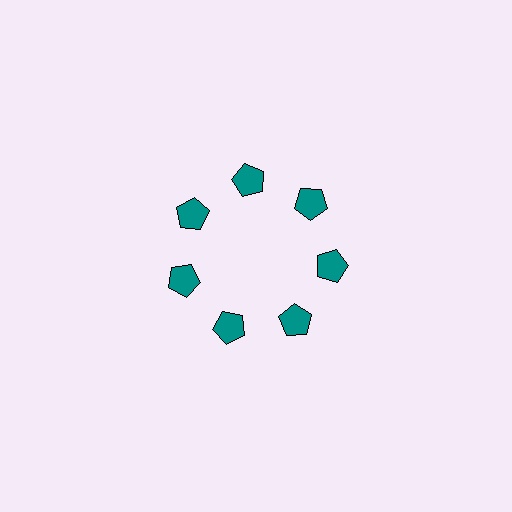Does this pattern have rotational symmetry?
Yes, this pattern has 7-fold rotational symmetry. It looks the same after rotating 51 degrees around the center.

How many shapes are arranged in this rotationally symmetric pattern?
There are 7 shapes, arranged in 7 groups of 1.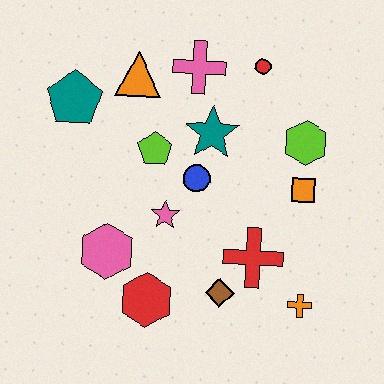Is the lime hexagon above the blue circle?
Yes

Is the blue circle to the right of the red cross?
No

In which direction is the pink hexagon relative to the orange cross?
The pink hexagon is to the left of the orange cross.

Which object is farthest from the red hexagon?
The red circle is farthest from the red hexagon.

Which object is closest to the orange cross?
The red cross is closest to the orange cross.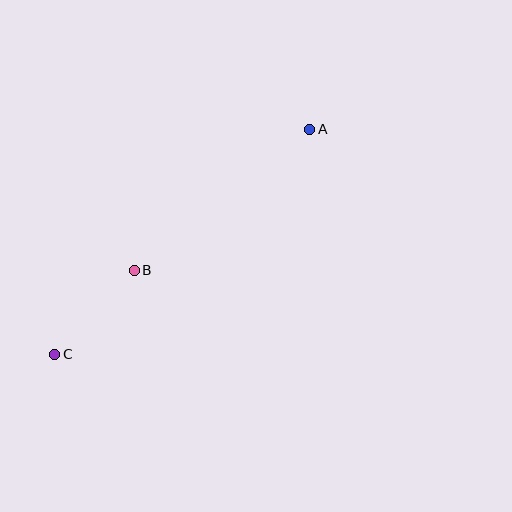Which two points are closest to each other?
Points B and C are closest to each other.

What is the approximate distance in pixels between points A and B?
The distance between A and B is approximately 225 pixels.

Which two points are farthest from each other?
Points A and C are farthest from each other.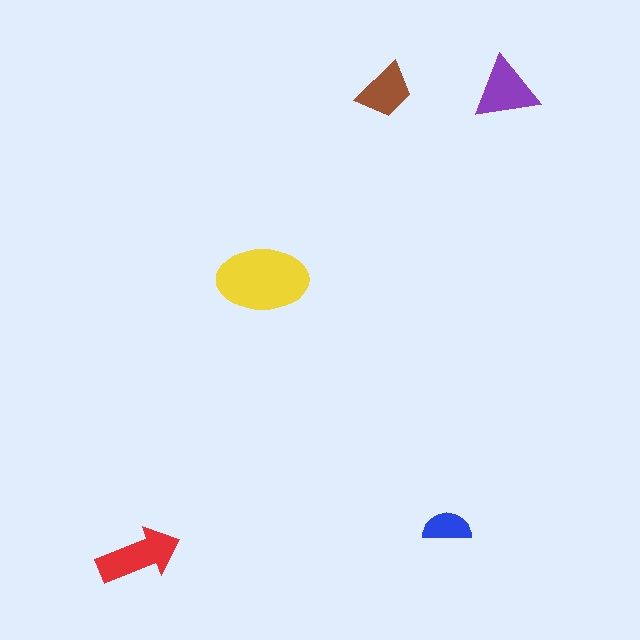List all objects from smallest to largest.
The blue semicircle, the brown trapezoid, the purple triangle, the red arrow, the yellow ellipse.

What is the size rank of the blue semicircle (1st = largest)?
5th.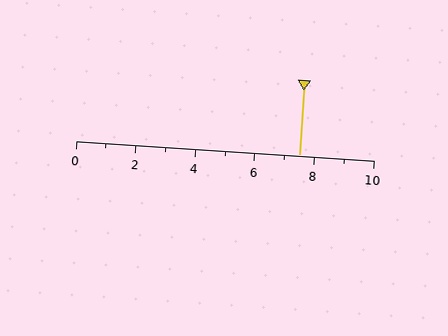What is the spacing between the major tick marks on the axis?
The major ticks are spaced 2 apart.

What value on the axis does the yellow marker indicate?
The marker indicates approximately 7.5.